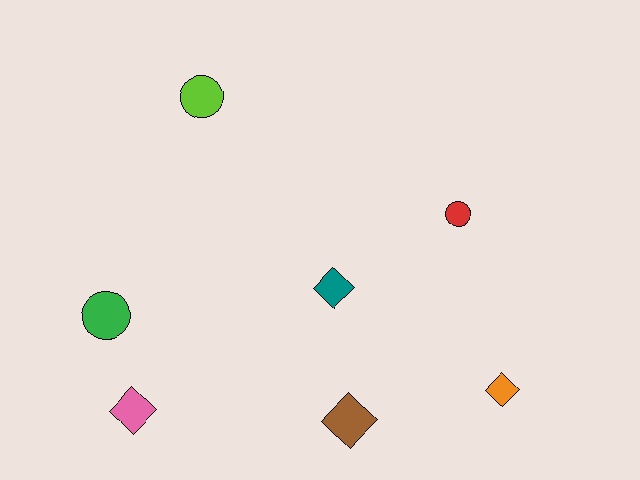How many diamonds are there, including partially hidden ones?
There are 4 diamonds.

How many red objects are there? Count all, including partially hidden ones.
There is 1 red object.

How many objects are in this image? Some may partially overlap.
There are 7 objects.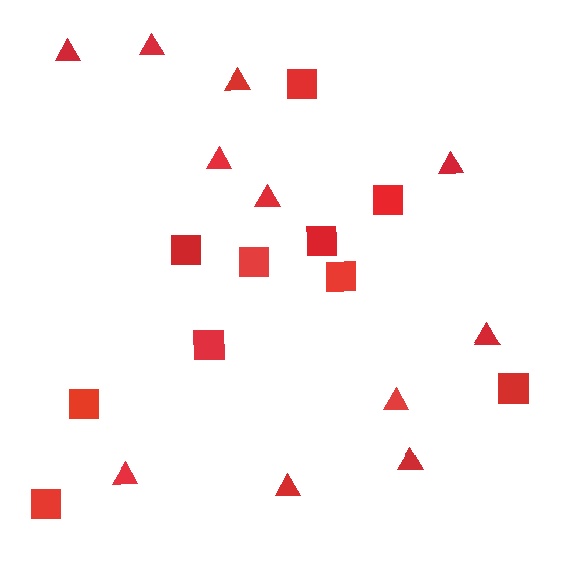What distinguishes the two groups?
There are 2 groups: one group of squares (10) and one group of triangles (11).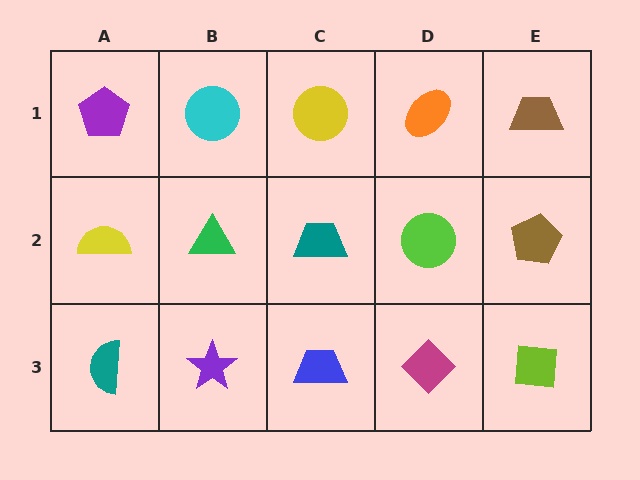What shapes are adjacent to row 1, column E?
A brown pentagon (row 2, column E), an orange ellipse (row 1, column D).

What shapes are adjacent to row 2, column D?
An orange ellipse (row 1, column D), a magenta diamond (row 3, column D), a teal trapezoid (row 2, column C), a brown pentagon (row 2, column E).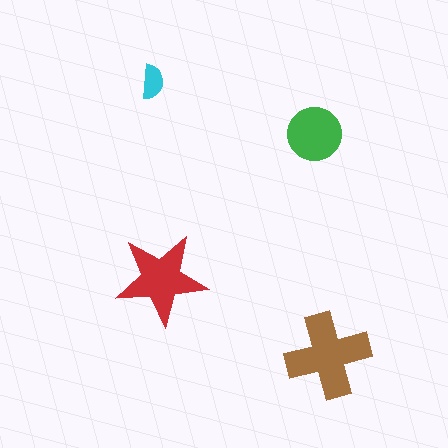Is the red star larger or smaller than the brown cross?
Smaller.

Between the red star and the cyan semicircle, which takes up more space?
The red star.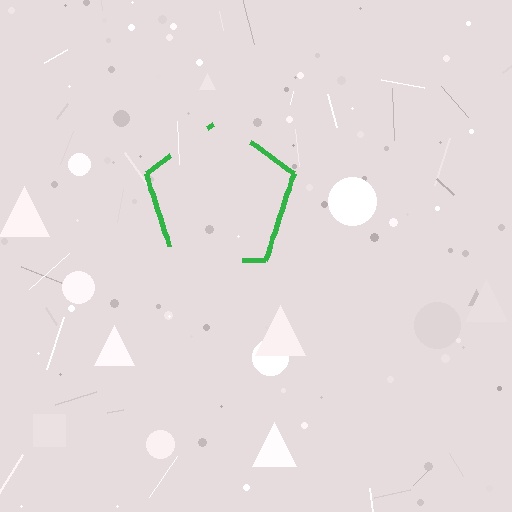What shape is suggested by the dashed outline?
The dashed outline suggests a pentagon.